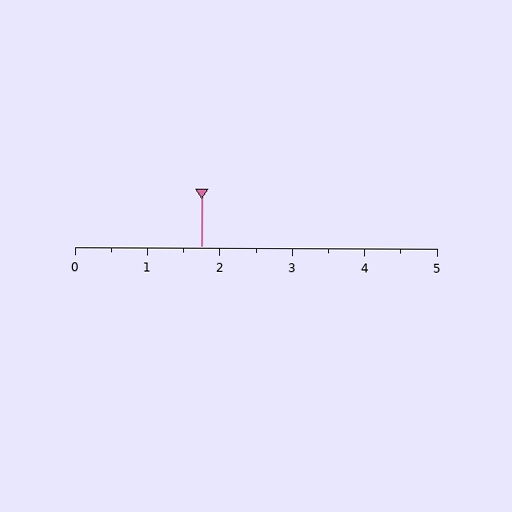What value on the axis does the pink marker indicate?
The marker indicates approximately 1.8.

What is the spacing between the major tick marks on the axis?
The major ticks are spaced 1 apart.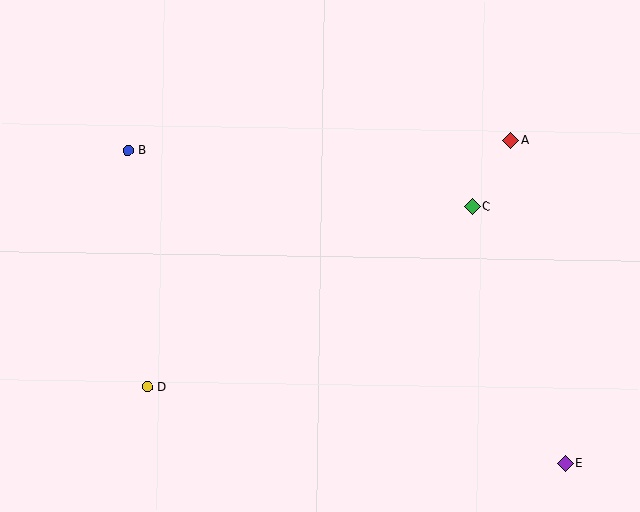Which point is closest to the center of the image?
Point C at (472, 206) is closest to the center.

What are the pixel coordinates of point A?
Point A is at (511, 140).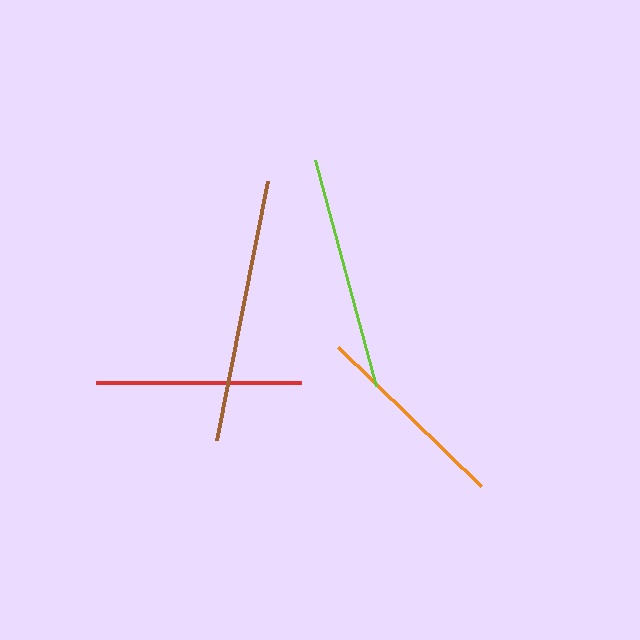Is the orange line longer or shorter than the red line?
The red line is longer than the orange line.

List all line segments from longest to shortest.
From longest to shortest: brown, lime, red, orange.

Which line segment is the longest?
The brown line is the longest at approximately 265 pixels.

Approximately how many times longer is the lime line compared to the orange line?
The lime line is approximately 1.2 times the length of the orange line.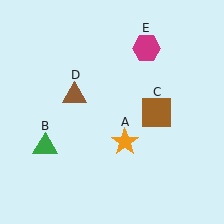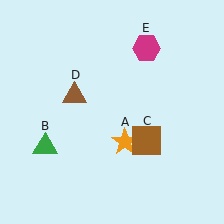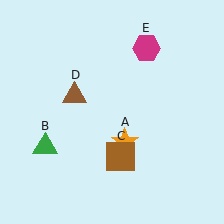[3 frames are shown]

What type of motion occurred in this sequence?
The brown square (object C) rotated clockwise around the center of the scene.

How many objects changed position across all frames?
1 object changed position: brown square (object C).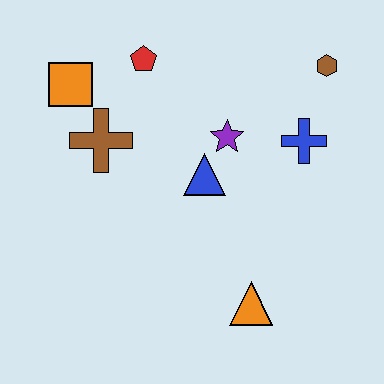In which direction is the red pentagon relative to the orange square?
The red pentagon is to the right of the orange square.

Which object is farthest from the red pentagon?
The orange triangle is farthest from the red pentagon.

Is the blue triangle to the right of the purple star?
No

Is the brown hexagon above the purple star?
Yes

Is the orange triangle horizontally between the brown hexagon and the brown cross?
Yes